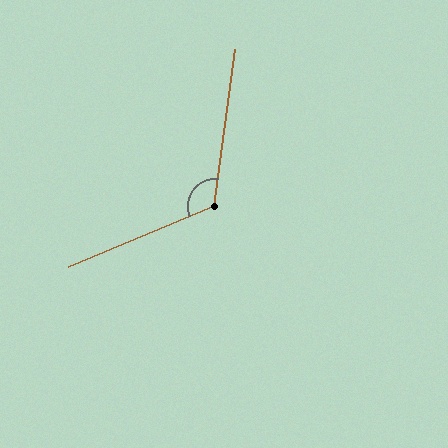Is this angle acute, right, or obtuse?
It is obtuse.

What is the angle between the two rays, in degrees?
Approximately 120 degrees.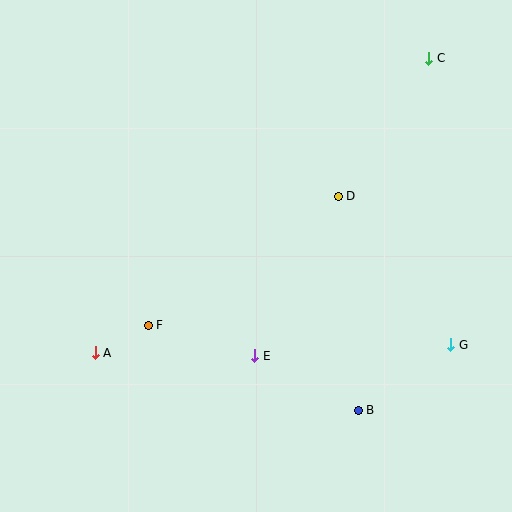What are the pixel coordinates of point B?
Point B is at (358, 410).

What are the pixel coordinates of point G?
Point G is at (451, 345).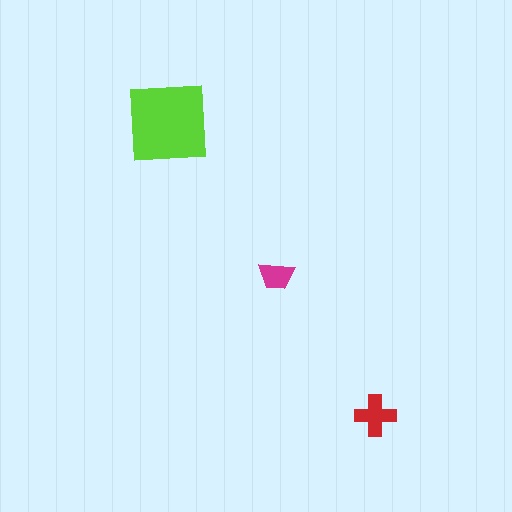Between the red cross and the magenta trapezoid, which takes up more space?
The red cross.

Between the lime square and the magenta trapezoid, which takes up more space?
The lime square.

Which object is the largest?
The lime square.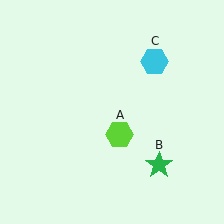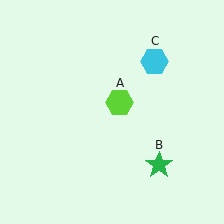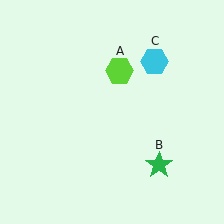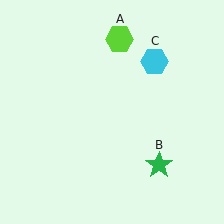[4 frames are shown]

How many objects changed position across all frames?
1 object changed position: lime hexagon (object A).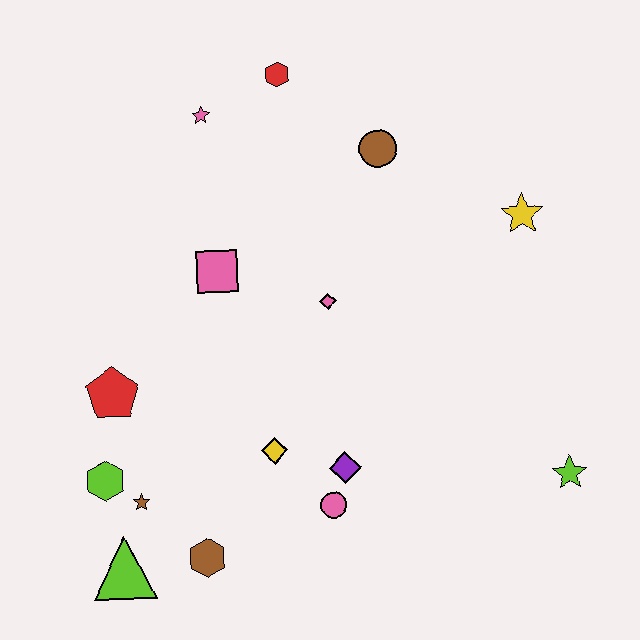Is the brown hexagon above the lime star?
No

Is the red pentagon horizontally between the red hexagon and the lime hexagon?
Yes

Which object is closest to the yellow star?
The brown circle is closest to the yellow star.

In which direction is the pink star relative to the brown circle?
The pink star is to the left of the brown circle.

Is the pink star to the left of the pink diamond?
Yes